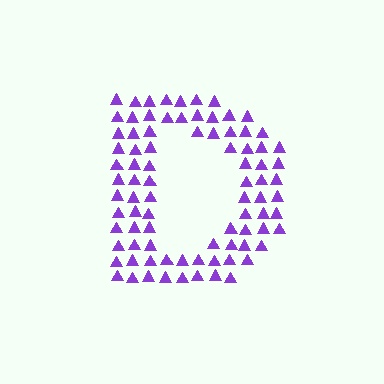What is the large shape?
The large shape is the letter D.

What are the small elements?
The small elements are triangles.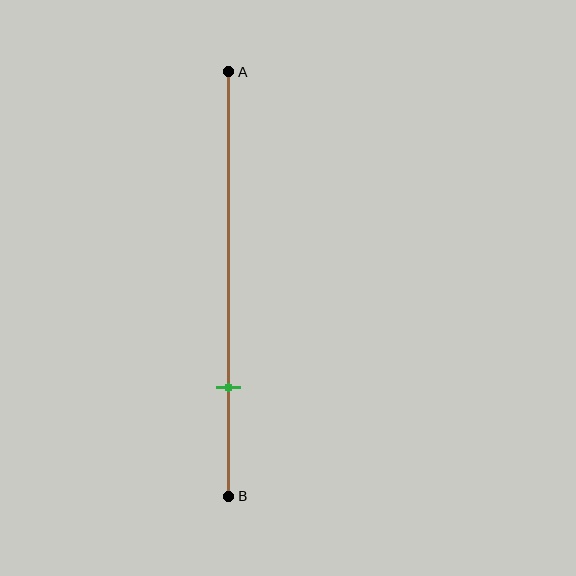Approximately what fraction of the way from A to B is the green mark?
The green mark is approximately 75% of the way from A to B.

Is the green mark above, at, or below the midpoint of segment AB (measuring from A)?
The green mark is below the midpoint of segment AB.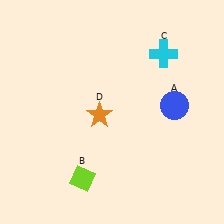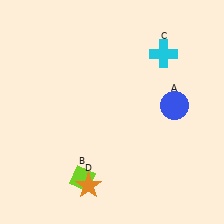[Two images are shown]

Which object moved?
The orange star (D) moved down.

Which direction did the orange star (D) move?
The orange star (D) moved down.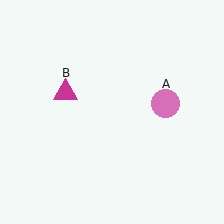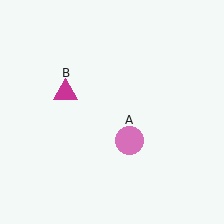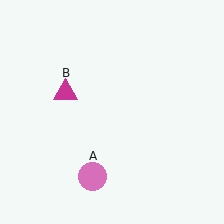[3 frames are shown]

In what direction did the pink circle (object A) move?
The pink circle (object A) moved down and to the left.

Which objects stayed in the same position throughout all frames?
Magenta triangle (object B) remained stationary.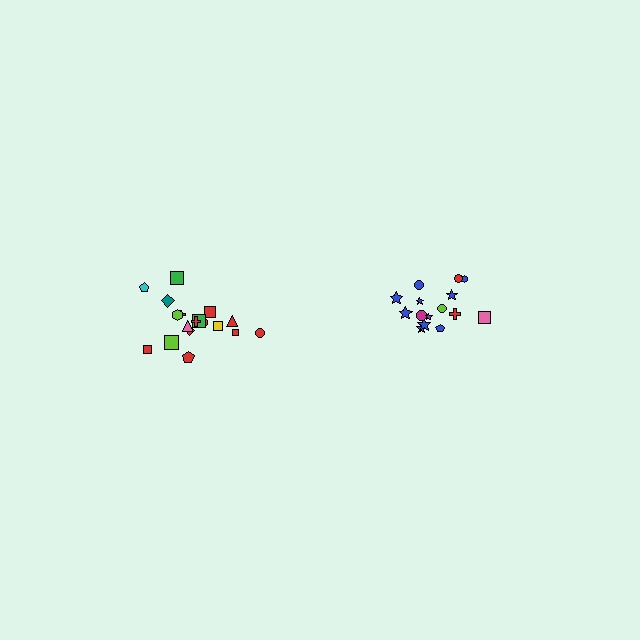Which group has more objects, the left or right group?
The left group.